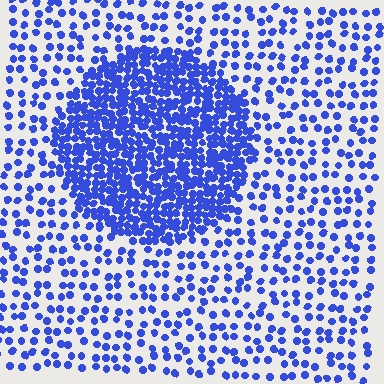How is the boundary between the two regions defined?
The boundary is defined by a change in element density (approximately 2.8x ratio). All elements are the same color, size, and shape.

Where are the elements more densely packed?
The elements are more densely packed inside the circle boundary.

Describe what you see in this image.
The image contains small blue elements arranged at two different densities. A circle-shaped region is visible where the elements are more densely packed than the surrounding area.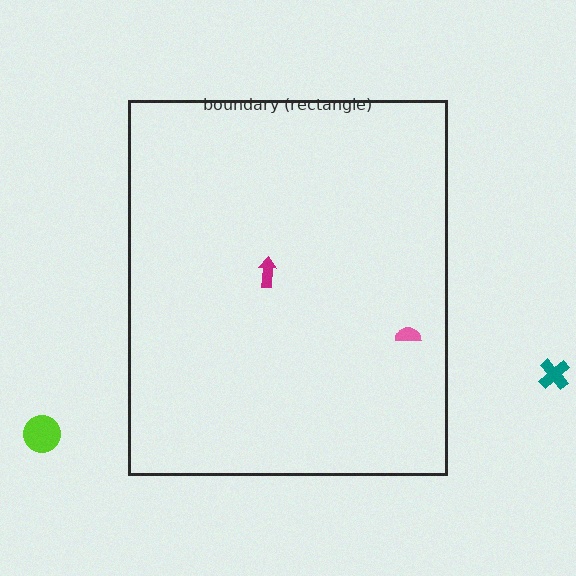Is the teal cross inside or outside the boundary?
Outside.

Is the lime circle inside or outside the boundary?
Outside.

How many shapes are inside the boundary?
2 inside, 2 outside.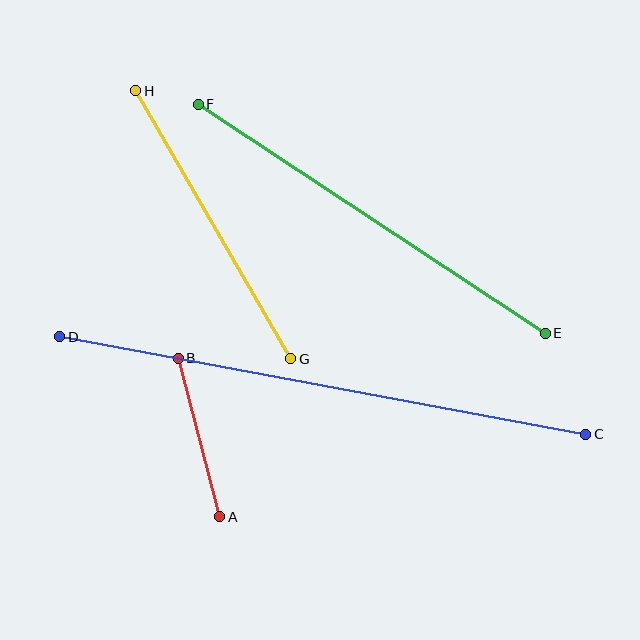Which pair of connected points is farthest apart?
Points C and D are farthest apart.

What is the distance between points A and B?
The distance is approximately 164 pixels.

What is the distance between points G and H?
The distance is approximately 310 pixels.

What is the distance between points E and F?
The distance is approximately 416 pixels.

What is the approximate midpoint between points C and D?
The midpoint is at approximately (323, 385) pixels.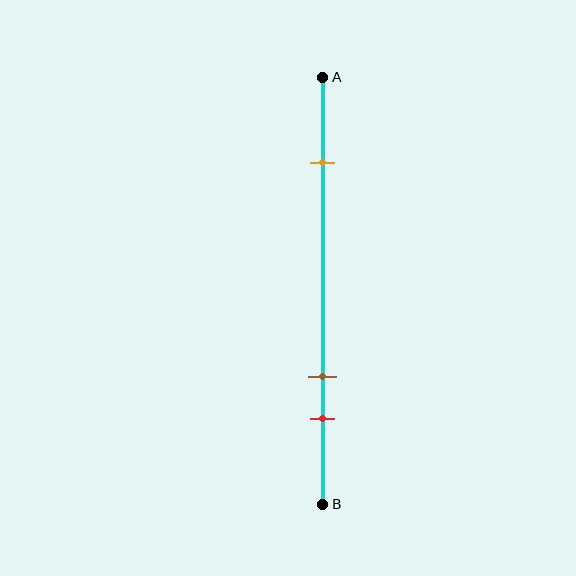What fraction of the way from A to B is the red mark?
The red mark is approximately 80% (0.8) of the way from A to B.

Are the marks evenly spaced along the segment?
No, the marks are not evenly spaced.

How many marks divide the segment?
There are 3 marks dividing the segment.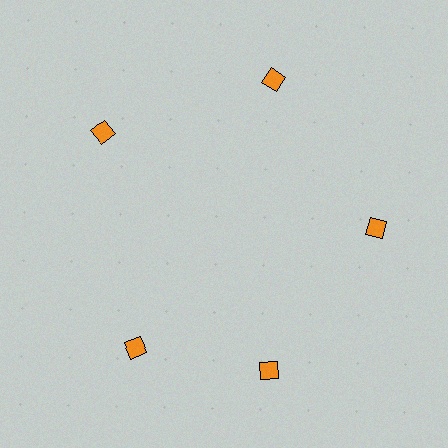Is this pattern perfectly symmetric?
No. The 5 orange diamonds are arranged in a ring, but one element near the 8 o'clock position is rotated out of alignment along the ring, breaking the 5-fold rotational symmetry.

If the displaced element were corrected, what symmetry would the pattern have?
It would have 5-fold rotational symmetry — the pattern would map onto itself every 72 degrees.